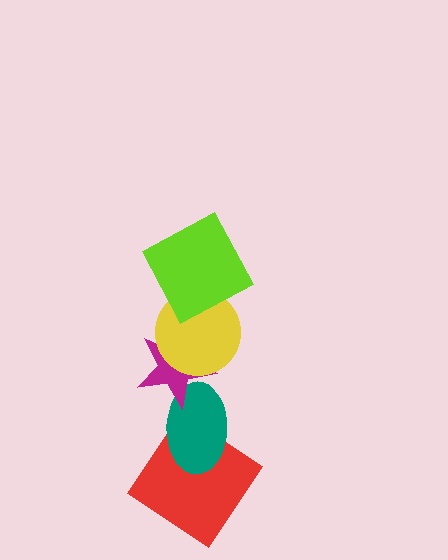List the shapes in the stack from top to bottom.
From top to bottom: the lime square, the yellow circle, the magenta star, the teal ellipse, the red diamond.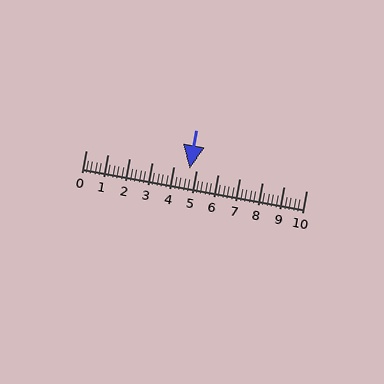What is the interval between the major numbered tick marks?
The major tick marks are spaced 1 units apart.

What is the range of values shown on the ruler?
The ruler shows values from 0 to 10.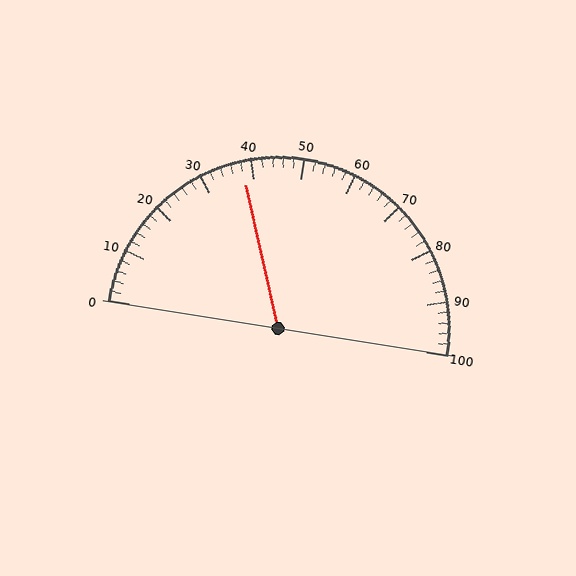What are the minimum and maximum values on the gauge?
The gauge ranges from 0 to 100.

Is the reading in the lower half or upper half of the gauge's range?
The reading is in the lower half of the range (0 to 100).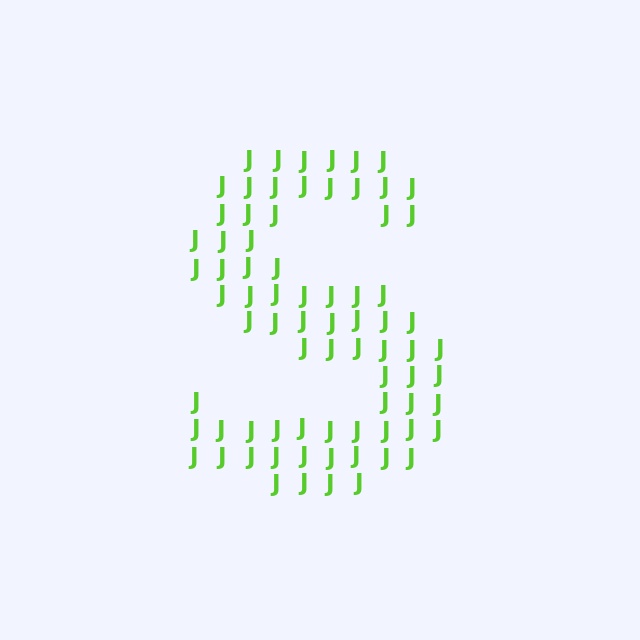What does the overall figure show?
The overall figure shows the letter S.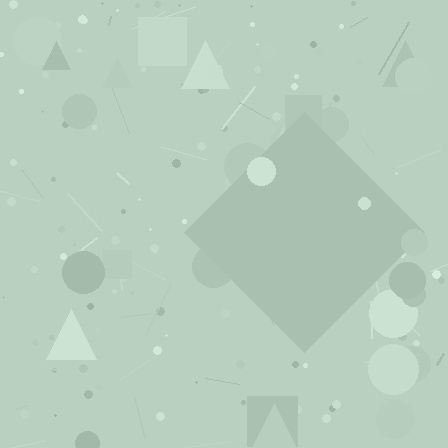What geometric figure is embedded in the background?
A diamond is embedded in the background.